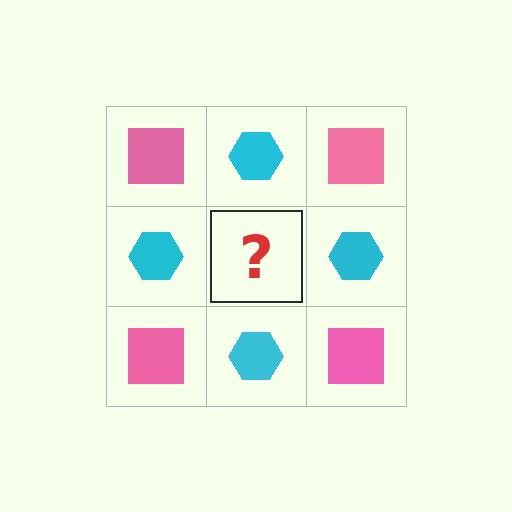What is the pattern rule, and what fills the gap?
The rule is that it alternates pink square and cyan hexagon in a checkerboard pattern. The gap should be filled with a pink square.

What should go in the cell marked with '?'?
The missing cell should contain a pink square.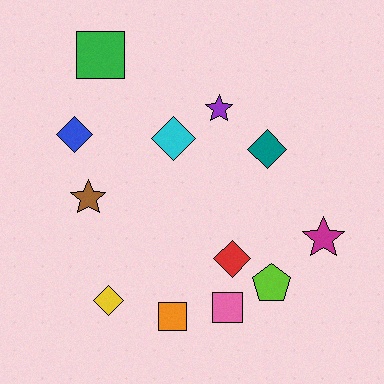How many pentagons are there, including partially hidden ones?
There is 1 pentagon.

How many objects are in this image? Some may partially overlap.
There are 12 objects.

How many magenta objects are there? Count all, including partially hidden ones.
There is 1 magenta object.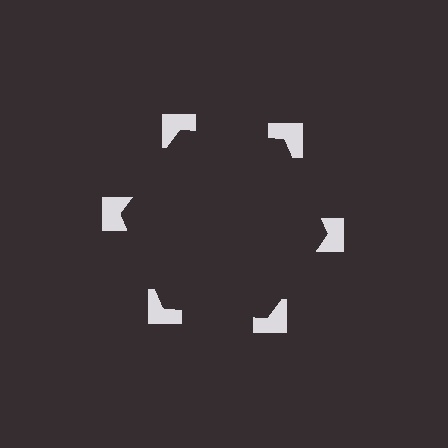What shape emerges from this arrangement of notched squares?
An illusory hexagon — its edges are inferred from the aligned wedge cuts in the notched squares, not physically drawn.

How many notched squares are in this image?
There are 6 — one at each vertex of the illusory hexagon.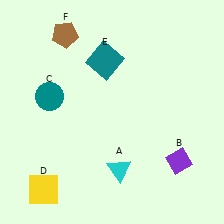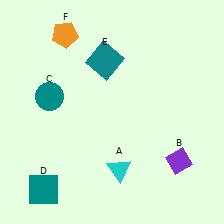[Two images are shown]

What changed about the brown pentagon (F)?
In Image 1, F is brown. In Image 2, it changed to orange.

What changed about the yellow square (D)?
In Image 1, D is yellow. In Image 2, it changed to teal.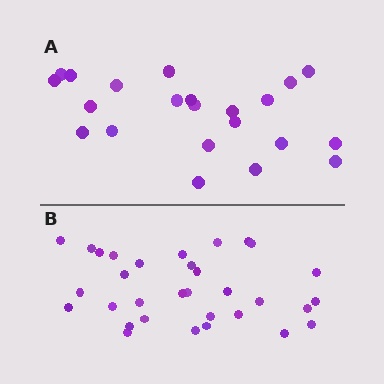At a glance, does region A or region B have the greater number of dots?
Region B (the bottom region) has more dots.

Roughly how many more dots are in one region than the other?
Region B has roughly 10 or so more dots than region A.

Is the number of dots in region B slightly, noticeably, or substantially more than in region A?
Region B has substantially more. The ratio is roughly 1.5 to 1.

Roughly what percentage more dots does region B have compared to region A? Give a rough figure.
About 45% more.